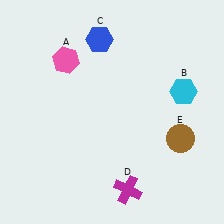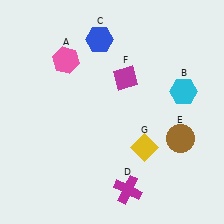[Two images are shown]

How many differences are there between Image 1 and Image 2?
There are 2 differences between the two images.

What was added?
A magenta diamond (F), a yellow diamond (G) were added in Image 2.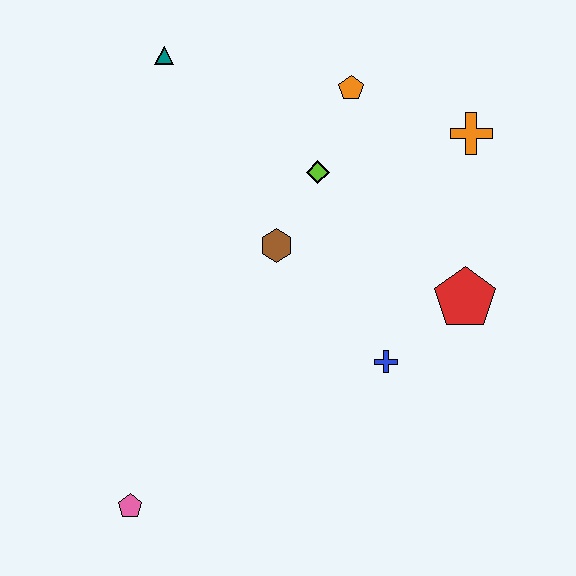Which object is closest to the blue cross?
The red pentagon is closest to the blue cross.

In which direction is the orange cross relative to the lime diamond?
The orange cross is to the right of the lime diamond.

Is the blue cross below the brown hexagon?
Yes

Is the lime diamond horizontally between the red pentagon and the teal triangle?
Yes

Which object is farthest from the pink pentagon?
The orange cross is farthest from the pink pentagon.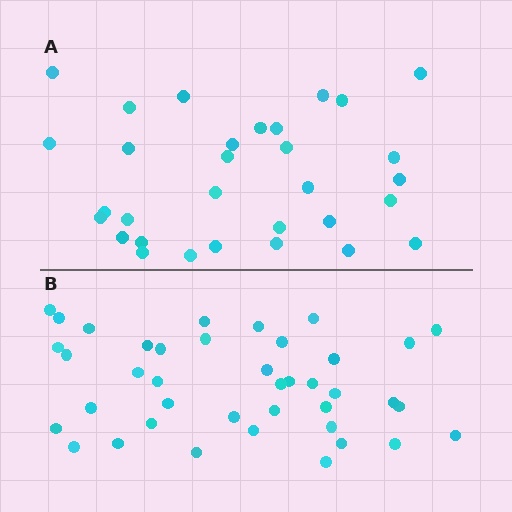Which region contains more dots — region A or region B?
Region B (the bottom region) has more dots.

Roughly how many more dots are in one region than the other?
Region B has roughly 8 or so more dots than region A.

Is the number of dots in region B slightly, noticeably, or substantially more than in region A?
Region B has noticeably more, but not dramatically so. The ratio is roughly 1.3 to 1.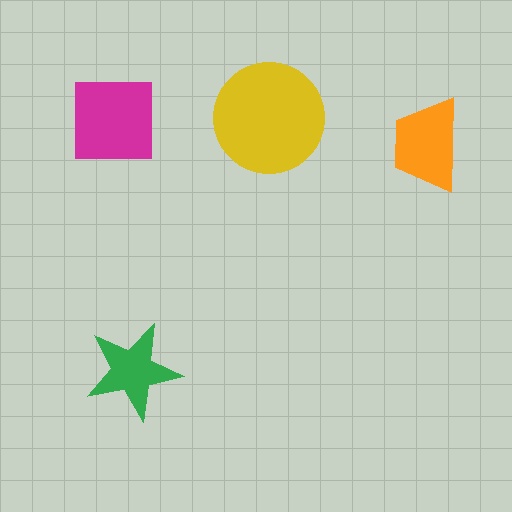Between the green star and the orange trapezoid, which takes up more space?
The orange trapezoid.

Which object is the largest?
The yellow circle.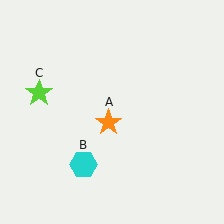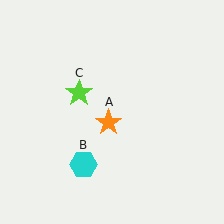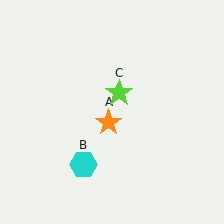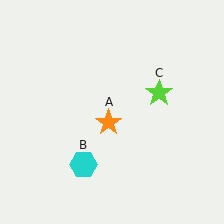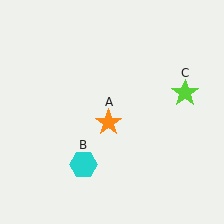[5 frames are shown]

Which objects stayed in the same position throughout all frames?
Orange star (object A) and cyan hexagon (object B) remained stationary.